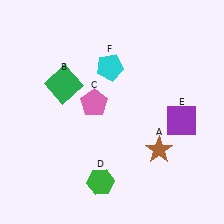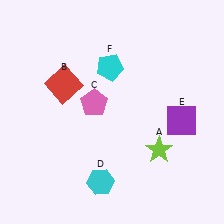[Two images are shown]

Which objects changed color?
A changed from brown to lime. B changed from green to red. D changed from green to cyan.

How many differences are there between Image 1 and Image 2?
There are 3 differences between the two images.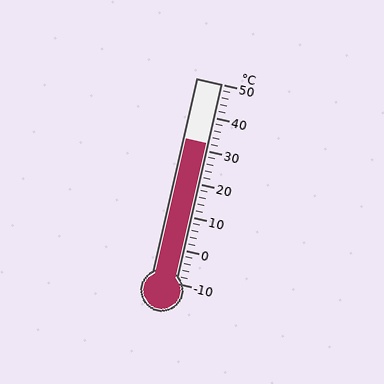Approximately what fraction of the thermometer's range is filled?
The thermometer is filled to approximately 70% of its range.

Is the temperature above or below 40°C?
The temperature is below 40°C.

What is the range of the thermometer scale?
The thermometer scale ranges from -10°C to 50°C.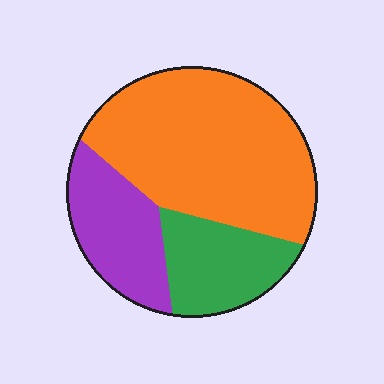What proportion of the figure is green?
Green covers roughly 20% of the figure.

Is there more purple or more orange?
Orange.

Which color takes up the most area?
Orange, at roughly 55%.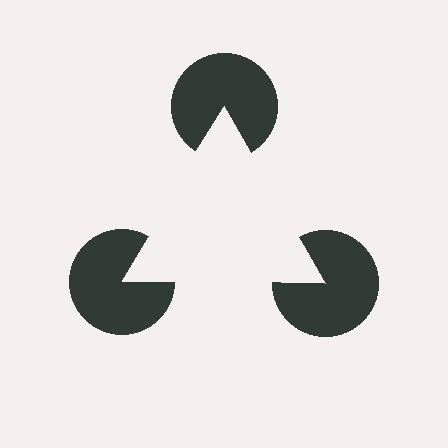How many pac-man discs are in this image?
There are 3 — one at each vertex of the illusory triangle.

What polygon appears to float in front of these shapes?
An illusory triangle — its edges are inferred from the aligned wedge cuts in the pac-man discs, not physically drawn.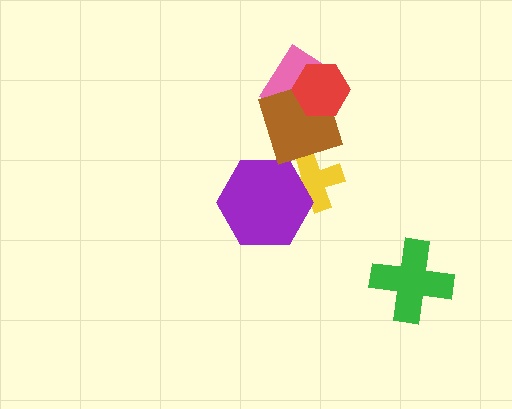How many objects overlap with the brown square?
2 objects overlap with the brown square.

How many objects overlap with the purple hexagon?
1 object overlaps with the purple hexagon.